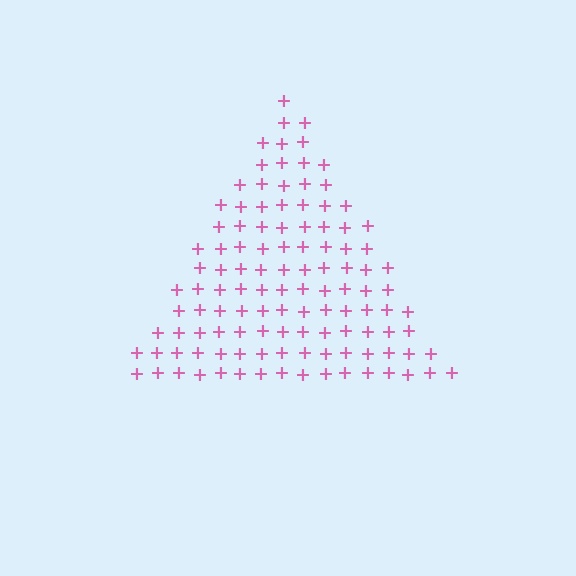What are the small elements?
The small elements are plus signs.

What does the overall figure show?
The overall figure shows a triangle.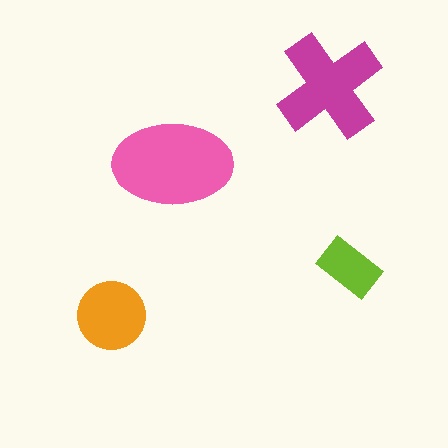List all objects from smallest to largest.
The lime rectangle, the orange circle, the magenta cross, the pink ellipse.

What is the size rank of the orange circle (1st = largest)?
3rd.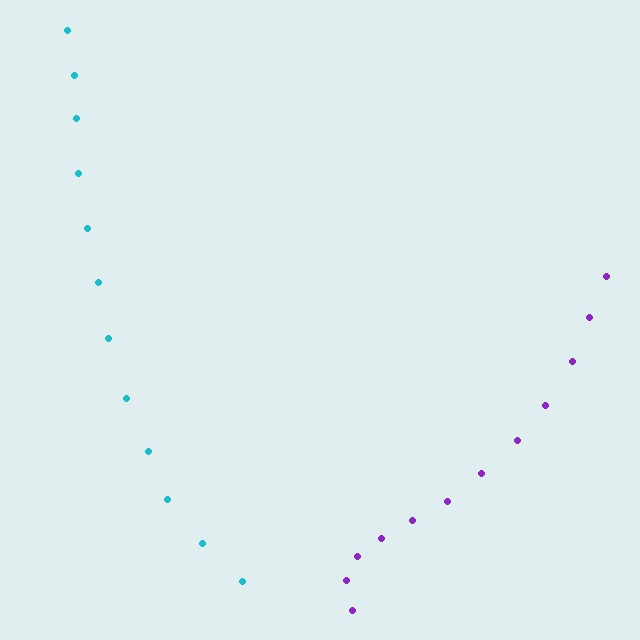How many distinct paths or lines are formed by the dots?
There are 2 distinct paths.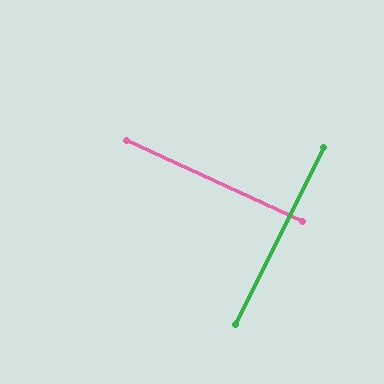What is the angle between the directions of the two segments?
Approximately 88 degrees.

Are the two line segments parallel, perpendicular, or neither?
Perpendicular — they meet at approximately 88°.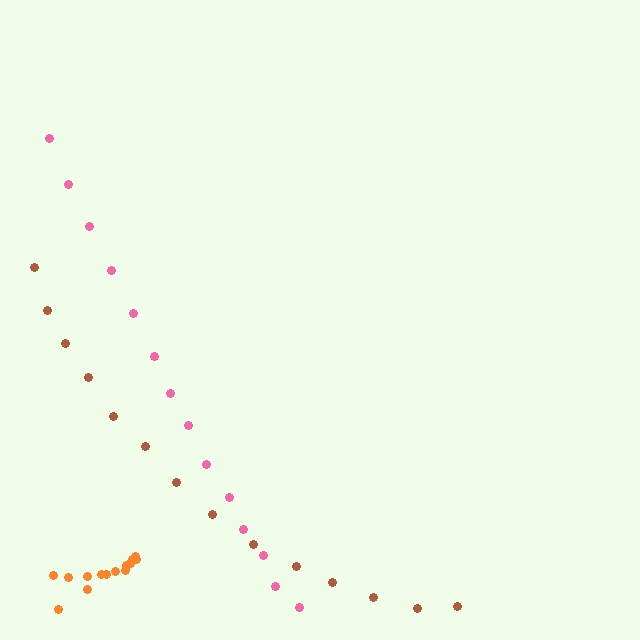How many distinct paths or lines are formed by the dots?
There are 3 distinct paths.